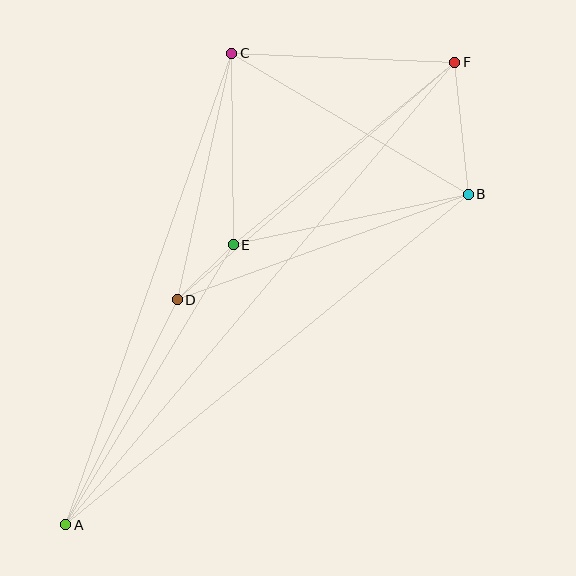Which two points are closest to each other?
Points D and E are closest to each other.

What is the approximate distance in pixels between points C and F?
The distance between C and F is approximately 223 pixels.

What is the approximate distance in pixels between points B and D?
The distance between B and D is approximately 309 pixels.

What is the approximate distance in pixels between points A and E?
The distance between A and E is approximately 326 pixels.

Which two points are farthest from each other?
Points A and F are farthest from each other.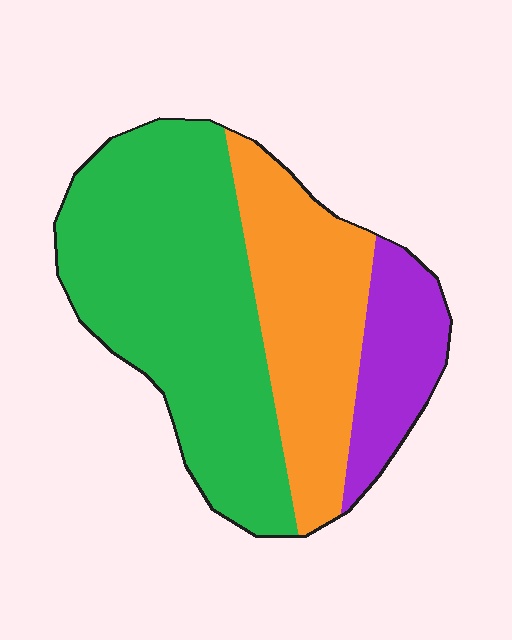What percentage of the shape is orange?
Orange covers roughly 30% of the shape.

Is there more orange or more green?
Green.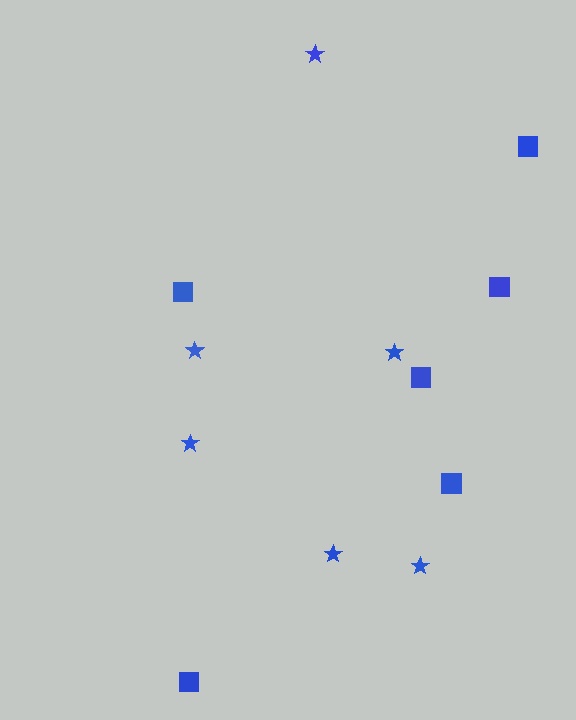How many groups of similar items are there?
There are 2 groups: one group of stars (6) and one group of squares (6).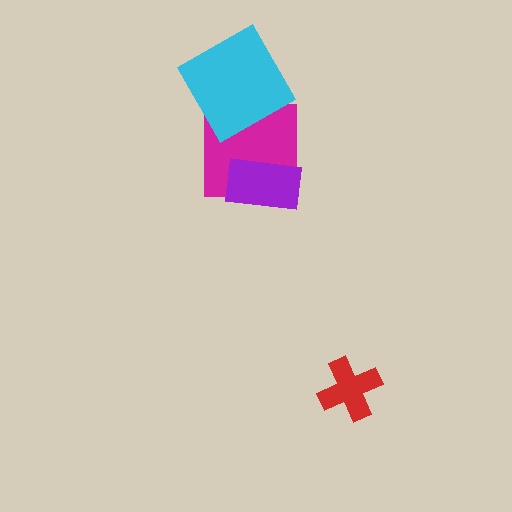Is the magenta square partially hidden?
Yes, it is partially covered by another shape.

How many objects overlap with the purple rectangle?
1 object overlaps with the purple rectangle.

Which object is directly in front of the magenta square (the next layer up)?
The cyan square is directly in front of the magenta square.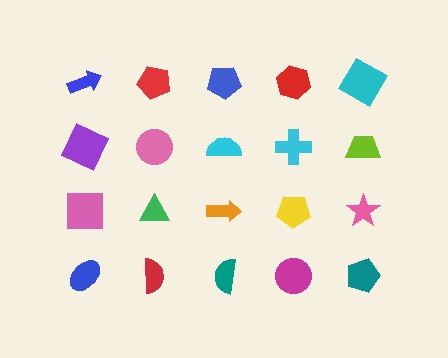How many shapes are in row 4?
5 shapes.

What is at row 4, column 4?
A magenta circle.